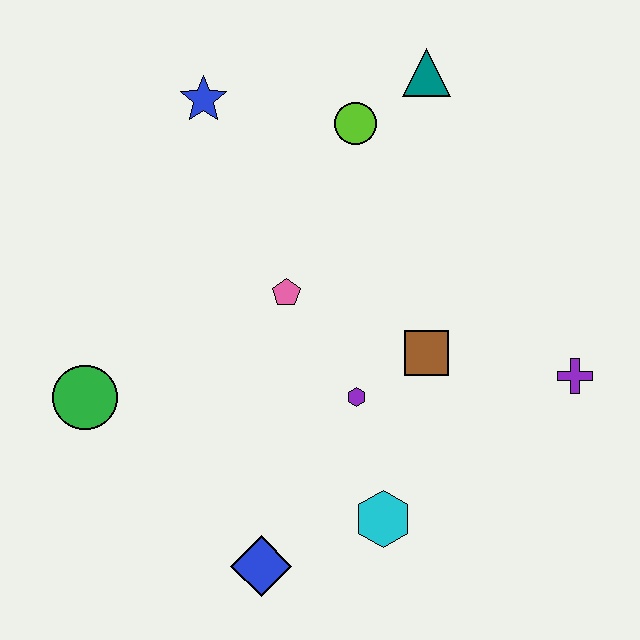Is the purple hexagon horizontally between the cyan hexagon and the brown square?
No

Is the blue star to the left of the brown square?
Yes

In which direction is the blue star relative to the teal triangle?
The blue star is to the left of the teal triangle.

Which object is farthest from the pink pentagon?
The purple cross is farthest from the pink pentagon.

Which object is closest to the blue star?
The lime circle is closest to the blue star.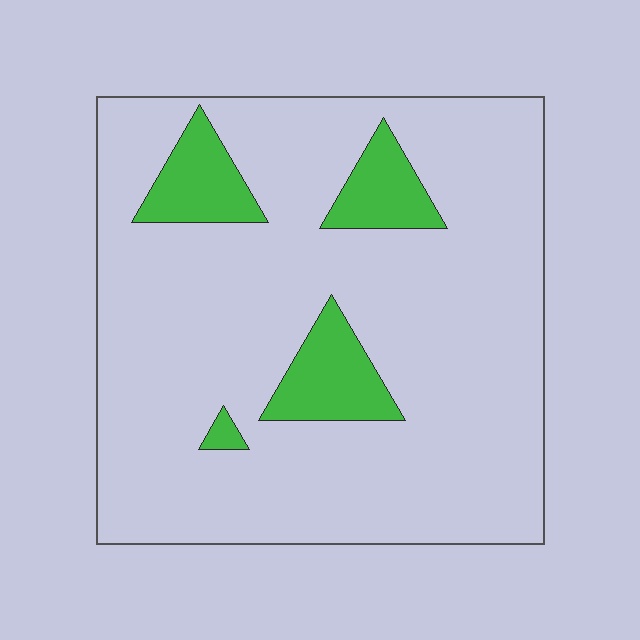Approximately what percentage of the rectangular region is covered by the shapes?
Approximately 15%.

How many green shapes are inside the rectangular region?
4.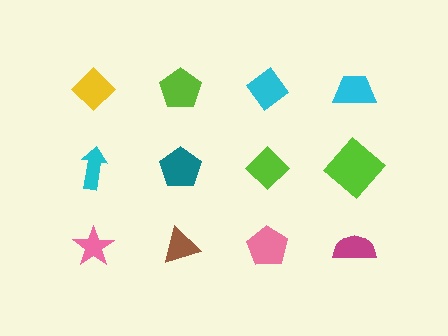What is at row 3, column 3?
A pink pentagon.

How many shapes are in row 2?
4 shapes.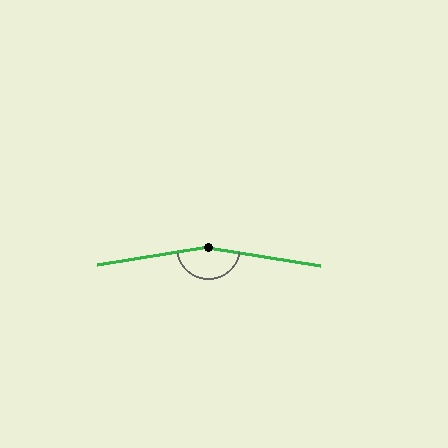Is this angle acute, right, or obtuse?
It is obtuse.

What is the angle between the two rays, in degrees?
Approximately 162 degrees.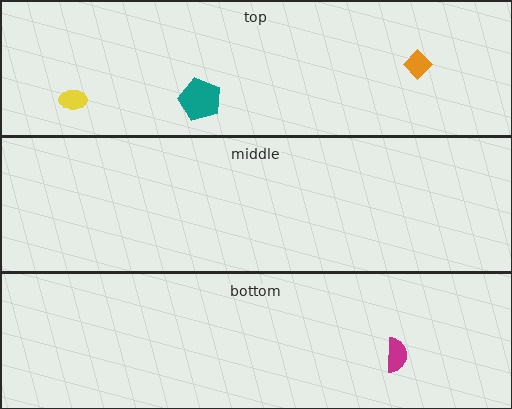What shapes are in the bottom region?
The magenta semicircle.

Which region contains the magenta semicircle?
The bottom region.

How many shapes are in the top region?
3.